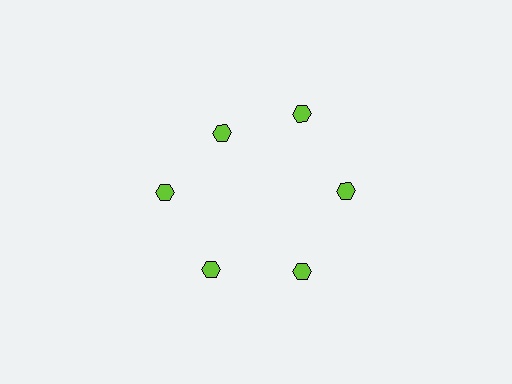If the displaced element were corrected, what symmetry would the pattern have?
It would have 6-fold rotational symmetry — the pattern would map onto itself every 60 degrees.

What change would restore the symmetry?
The symmetry would be restored by moving it outward, back onto the ring so that all 6 hexagons sit at equal angles and equal distance from the center.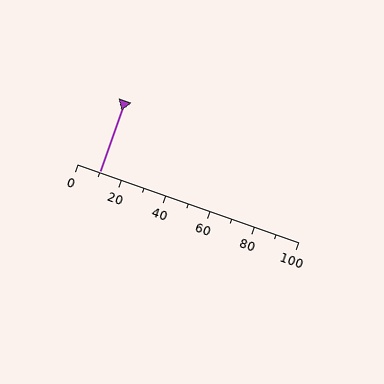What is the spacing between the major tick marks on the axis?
The major ticks are spaced 20 apart.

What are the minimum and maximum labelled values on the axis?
The axis runs from 0 to 100.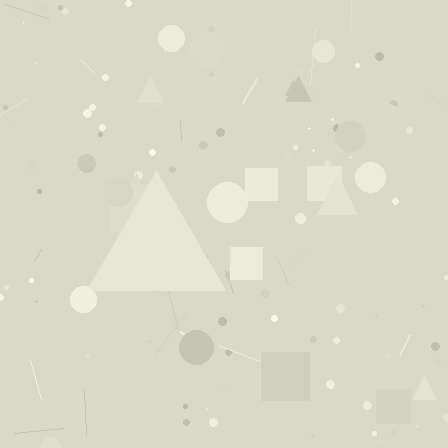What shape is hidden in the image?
A triangle is hidden in the image.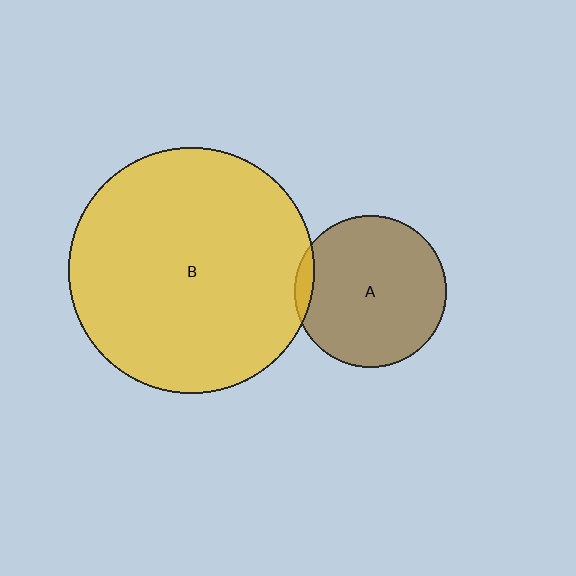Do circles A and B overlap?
Yes.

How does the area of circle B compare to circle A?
Approximately 2.6 times.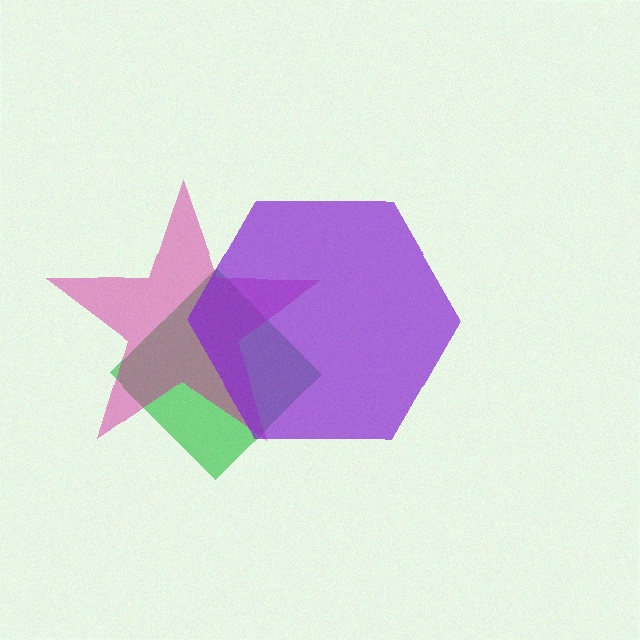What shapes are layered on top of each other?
The layered shapes are: a green diamond, a magenta star, a purple hexagon.